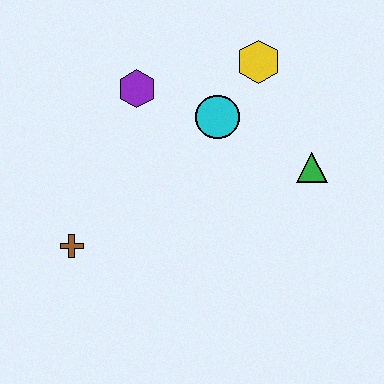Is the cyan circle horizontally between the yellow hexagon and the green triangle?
No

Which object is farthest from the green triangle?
The brown cross is farthest from the green triangle.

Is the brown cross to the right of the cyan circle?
No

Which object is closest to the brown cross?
The purple hexagon is closest to the brown cross.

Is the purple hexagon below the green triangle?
No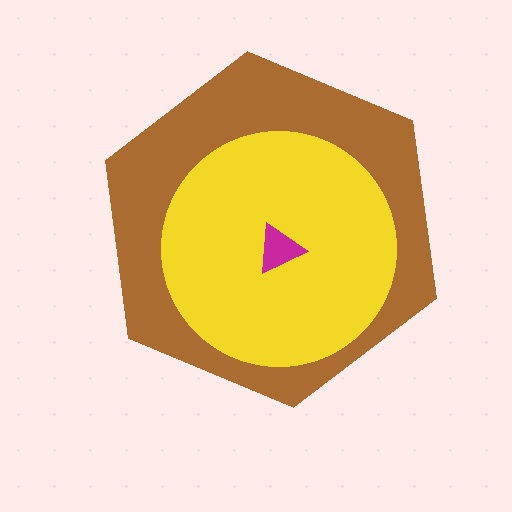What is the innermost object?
The magenta triangle.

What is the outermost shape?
The brown hexagon.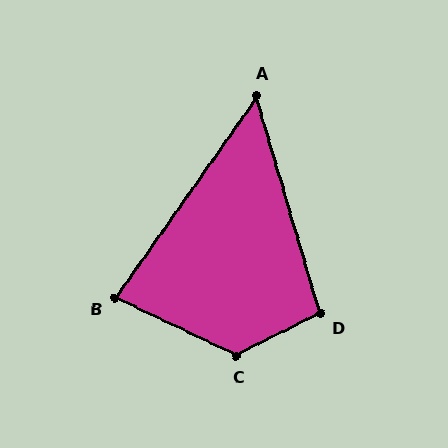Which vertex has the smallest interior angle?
A, at approximately 52 degrees.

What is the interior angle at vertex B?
Approximately 80 degrees (acute).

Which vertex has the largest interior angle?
C, at approximately 128 degrees.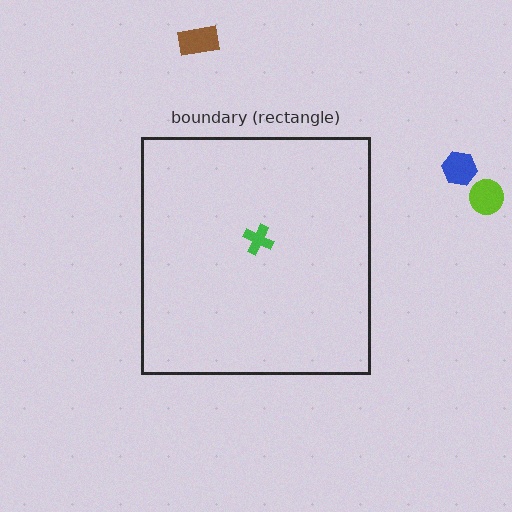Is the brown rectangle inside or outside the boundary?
Outside.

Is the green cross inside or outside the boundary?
Inside.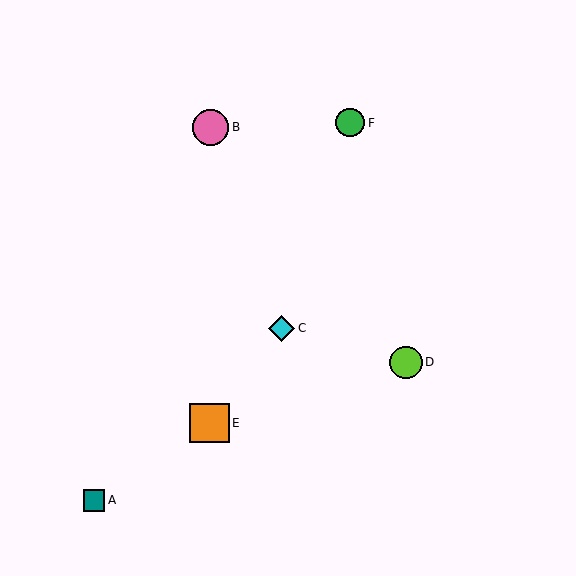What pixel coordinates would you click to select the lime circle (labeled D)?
Click at (406, 363) to select the lime circle D.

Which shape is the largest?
The orange square (labeled E) is the largest.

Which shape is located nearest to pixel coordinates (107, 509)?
The teal square (labeled A) at (94, 500) is nearest to that location.